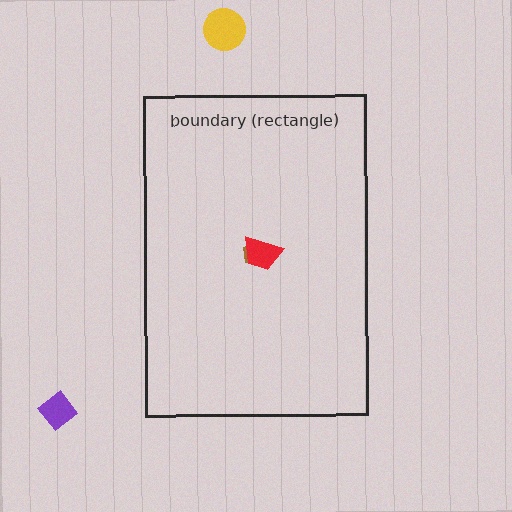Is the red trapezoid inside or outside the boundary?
Inside.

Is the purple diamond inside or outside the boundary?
Outside.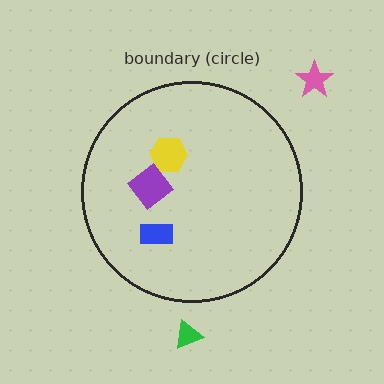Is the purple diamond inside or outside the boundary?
Inside.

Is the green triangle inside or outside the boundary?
Outside.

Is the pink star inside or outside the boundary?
Outside.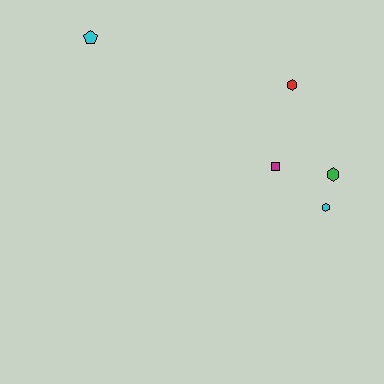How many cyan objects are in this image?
There are 2 cyan objects.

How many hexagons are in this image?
There are 3 hexagons.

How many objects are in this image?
There are 5 objects.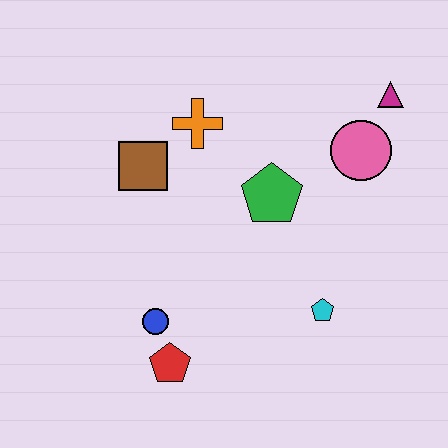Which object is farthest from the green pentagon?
The red pentagon is farthest from the green pentagon.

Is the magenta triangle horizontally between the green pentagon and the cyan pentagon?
No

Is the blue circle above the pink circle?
No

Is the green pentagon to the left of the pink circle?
Yes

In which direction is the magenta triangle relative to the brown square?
The magenta triangle is to the right of the brown square.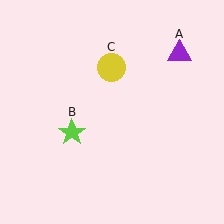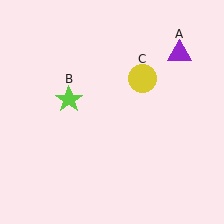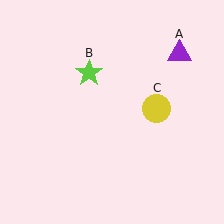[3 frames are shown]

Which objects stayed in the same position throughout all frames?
Purple triangle (object A) remained stationary.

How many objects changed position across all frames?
2 objects changed position: lime star (object B), yellow circle (object C).